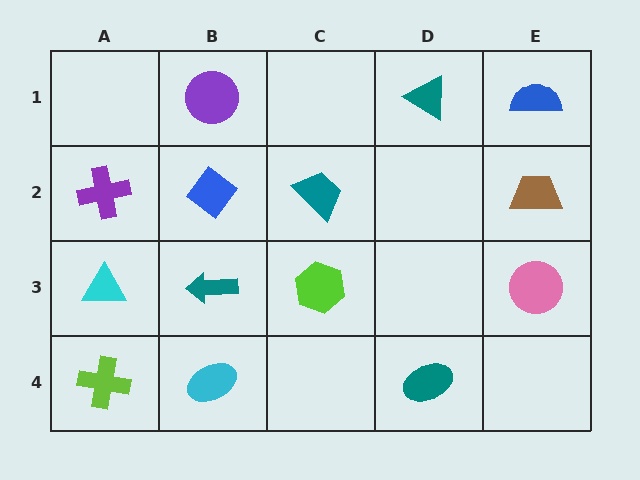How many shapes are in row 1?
3 shapes.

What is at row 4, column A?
A lime cross.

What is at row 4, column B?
A cyan ellipse.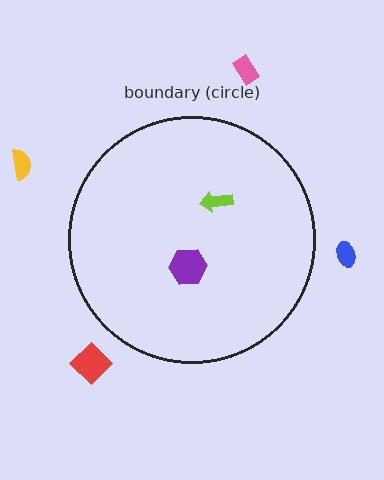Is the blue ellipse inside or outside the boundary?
Outside.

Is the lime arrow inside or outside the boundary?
Inside.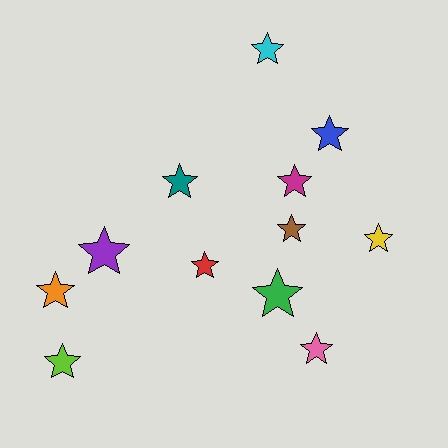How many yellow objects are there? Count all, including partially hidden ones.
There is 1 yellow object.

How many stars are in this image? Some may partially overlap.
There are 12 stars.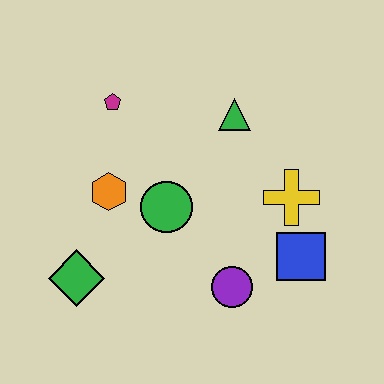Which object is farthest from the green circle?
The blue square is farthest from the green circle.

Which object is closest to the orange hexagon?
The green circle is closest to the orange hexagon.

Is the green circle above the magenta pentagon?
No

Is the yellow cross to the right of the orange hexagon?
Yes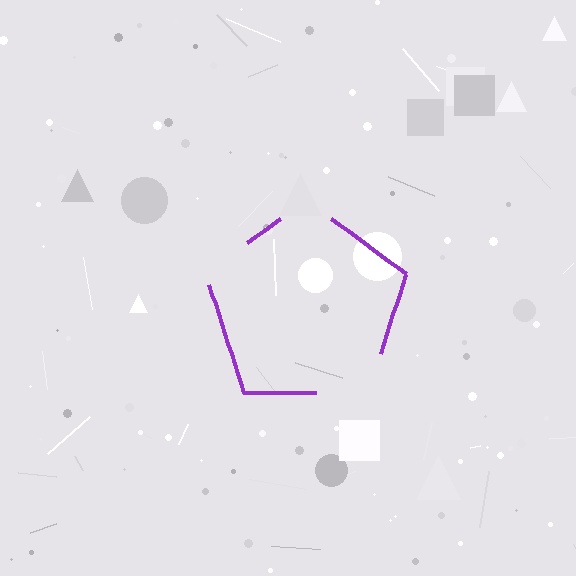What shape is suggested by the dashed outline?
The dashed outline suggests a pentagon.